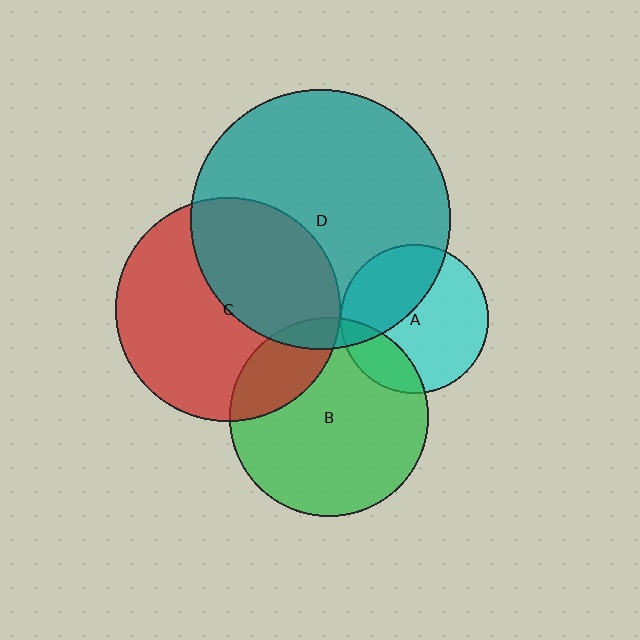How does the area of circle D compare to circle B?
Approximately 1.7 times.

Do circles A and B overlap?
Yes.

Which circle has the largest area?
Circle D (teal).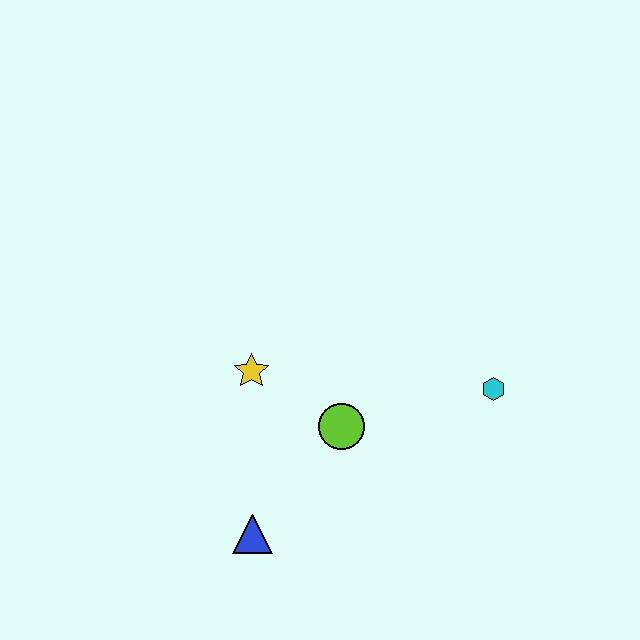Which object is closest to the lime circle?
The yellow star is closest to the lime circle.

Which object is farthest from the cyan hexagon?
The blue triangle is farthest from the cyan hexagon.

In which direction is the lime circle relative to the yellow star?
The lime circle is to the right of the yellow star.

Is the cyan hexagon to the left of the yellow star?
No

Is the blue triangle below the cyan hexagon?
Yes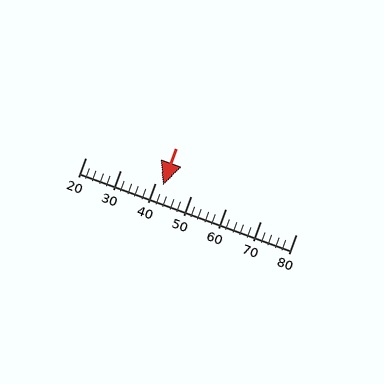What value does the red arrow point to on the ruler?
The red arrow points to approximately 42.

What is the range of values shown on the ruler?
The ruler shows values from 20 to 80.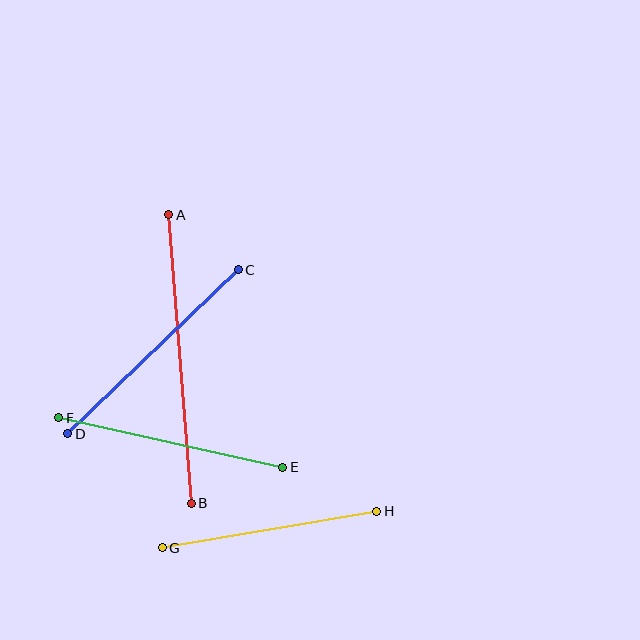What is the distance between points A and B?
The distance is approximately 289 pixels.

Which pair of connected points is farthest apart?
Points A and B are farthest apart.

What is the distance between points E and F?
The distance is approximately 230 pixels.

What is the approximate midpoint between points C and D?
The midpoint is at approximately (153, 352) pixels.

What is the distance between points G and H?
The distance is approximately 217 pixels.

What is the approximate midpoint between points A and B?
The midpoint is at approximately (180, 359) pixels.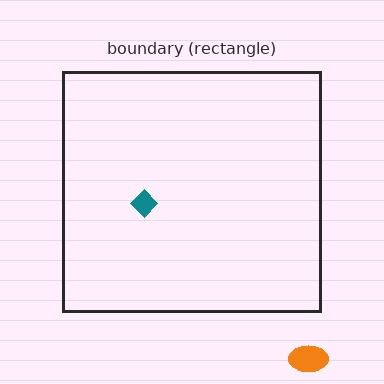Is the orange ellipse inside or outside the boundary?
Outside.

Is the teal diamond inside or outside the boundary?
Inside.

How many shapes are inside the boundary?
1 inside, 1 outside.